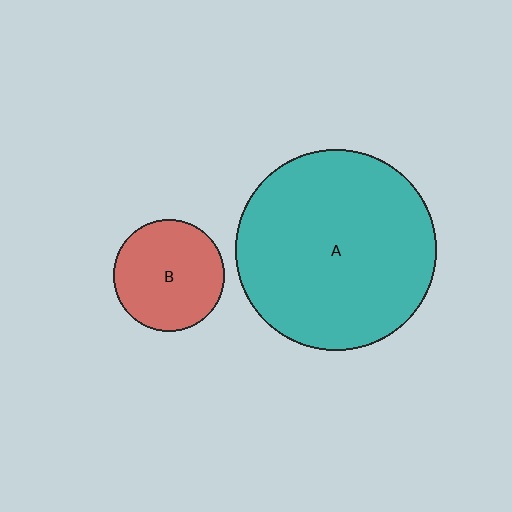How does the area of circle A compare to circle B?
Approximately 3.3 times.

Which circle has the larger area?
Circle A (teal).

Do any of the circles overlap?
No, none of the circles overlap.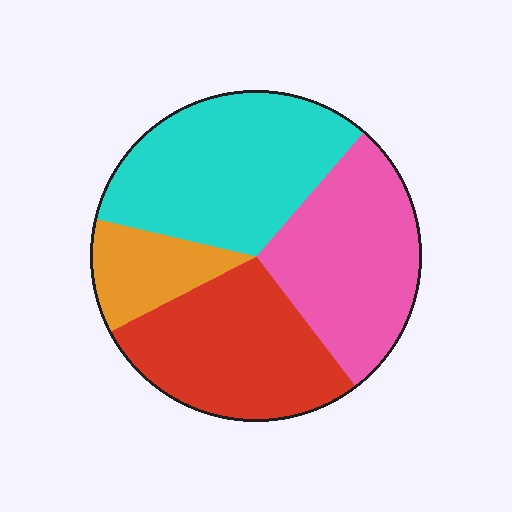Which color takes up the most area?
Cyan, at roughly 35%.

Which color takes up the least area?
Orange, at roughly 10%.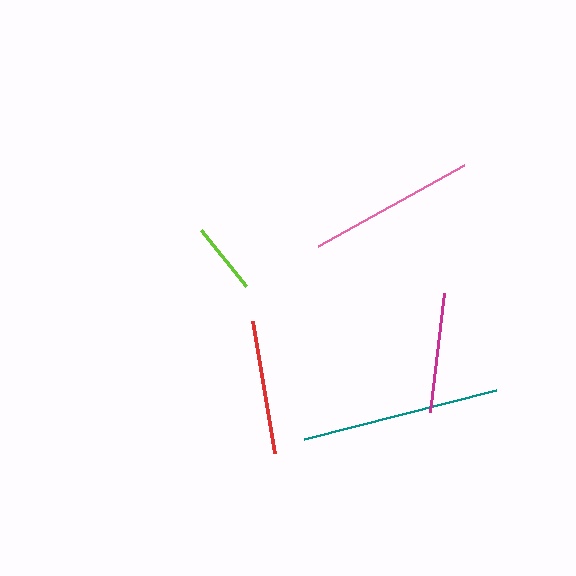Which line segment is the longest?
The teal line is the longest at approximately 198 pixels.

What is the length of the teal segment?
The teal segment is approximately 198 pixels long.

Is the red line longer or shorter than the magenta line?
The red line is longer than the magenta line.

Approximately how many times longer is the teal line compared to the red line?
The teal line is approximately 1.5 times the length of the red line.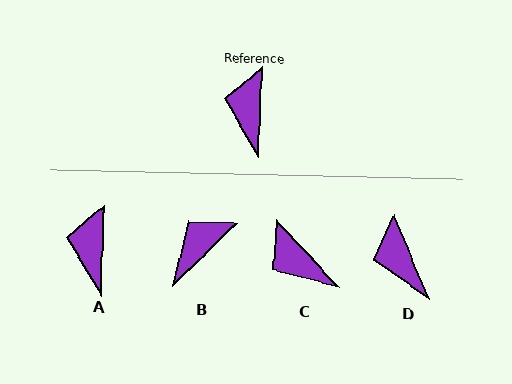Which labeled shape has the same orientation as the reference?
A.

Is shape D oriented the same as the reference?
No, it is off by about 24 degrees.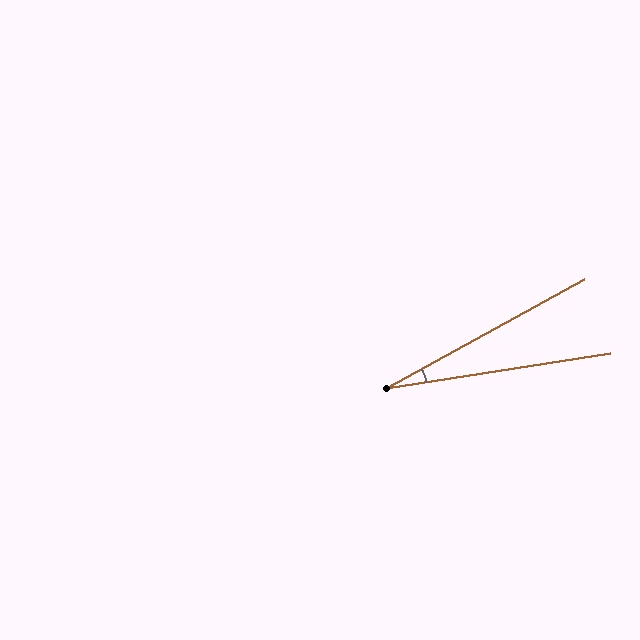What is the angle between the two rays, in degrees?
Approximately 20 degrees.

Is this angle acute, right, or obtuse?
It is acute.